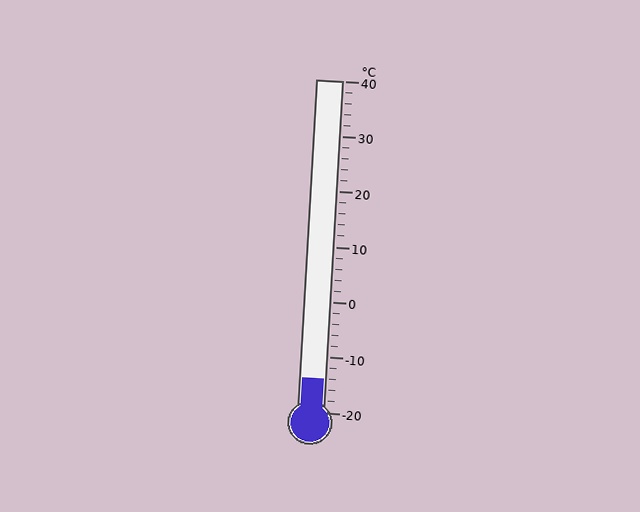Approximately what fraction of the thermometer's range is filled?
The thermometer is filled to approximately 10% of its range.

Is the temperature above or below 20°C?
The temperature is below 20°C.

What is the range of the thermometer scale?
The thermometer scale ranges from -20°C to 40°C.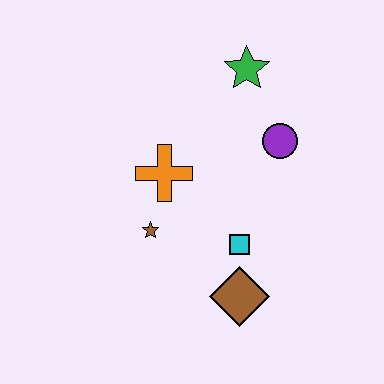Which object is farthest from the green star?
The brown diamond is farthest from the green star.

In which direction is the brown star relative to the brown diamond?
The brown star is to the left of the brown diamond.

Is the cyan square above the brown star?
No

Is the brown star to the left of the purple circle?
Yes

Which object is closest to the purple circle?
The green star is closest to the purple circle.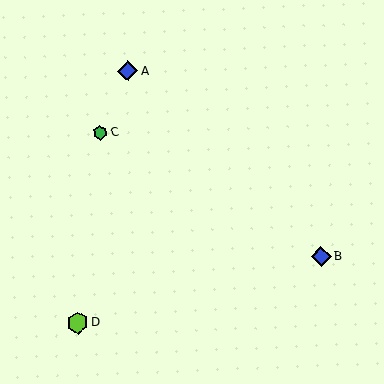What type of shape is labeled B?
Shape B is a blue diamond.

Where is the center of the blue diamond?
The center of the blue diamond is at (321, 257).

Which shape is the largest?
The lime hexagon (labeled D) is the largest.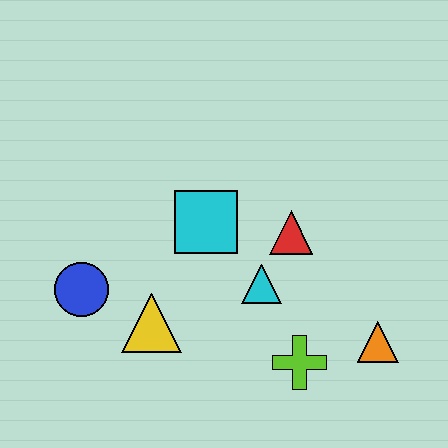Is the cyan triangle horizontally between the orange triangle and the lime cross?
No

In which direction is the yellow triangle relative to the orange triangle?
The yellow triangle is to the left of the orange triangle.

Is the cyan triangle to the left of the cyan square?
No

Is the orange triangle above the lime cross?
Yes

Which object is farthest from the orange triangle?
The blue circle is farthest from the orange triangle.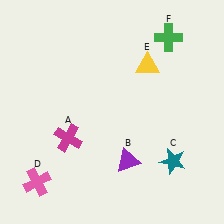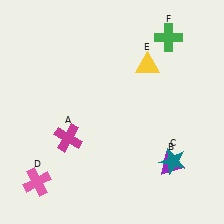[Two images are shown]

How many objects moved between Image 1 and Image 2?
1 object moved between the two images.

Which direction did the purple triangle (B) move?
The purple triangle (B) moved right.